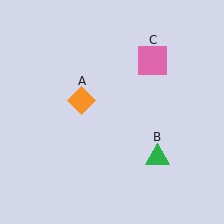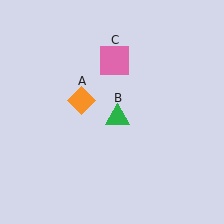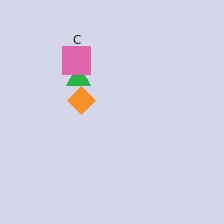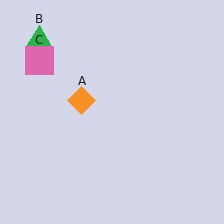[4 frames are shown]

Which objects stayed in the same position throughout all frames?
Orange diamond (object A) remained stationary.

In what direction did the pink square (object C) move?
The pink square (object C) moved left.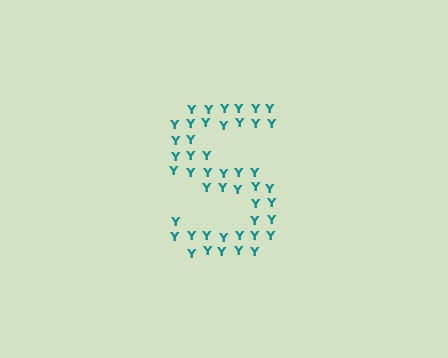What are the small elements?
The small elements are letter Y's.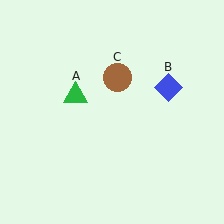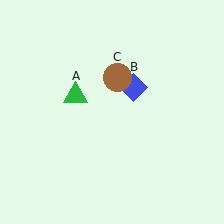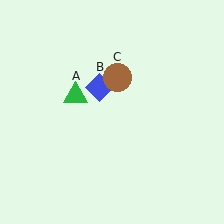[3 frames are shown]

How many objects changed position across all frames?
1 object changed position: blue diamond (object B).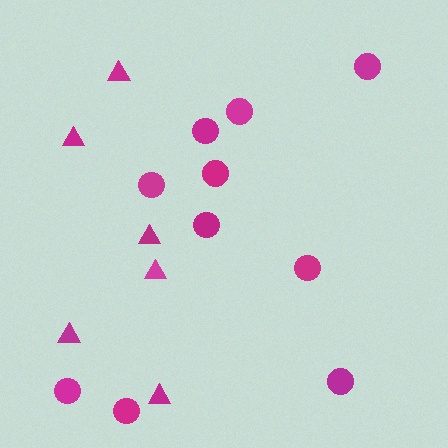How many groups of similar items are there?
There are 2 groups: one group of circles (10) and one group of triangles (6).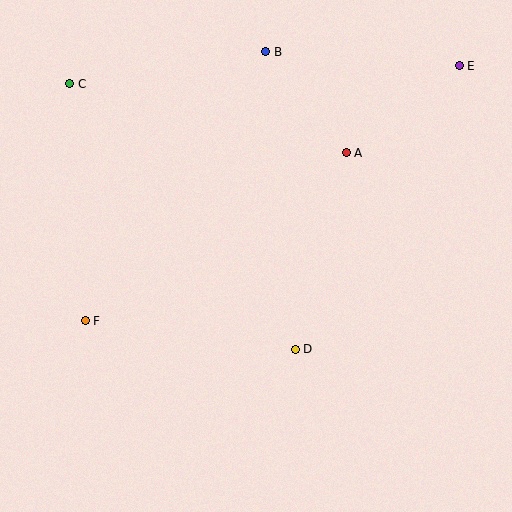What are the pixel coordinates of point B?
Point B is at (266, 52).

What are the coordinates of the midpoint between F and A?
The midpoint between F and A is at (216, 237).